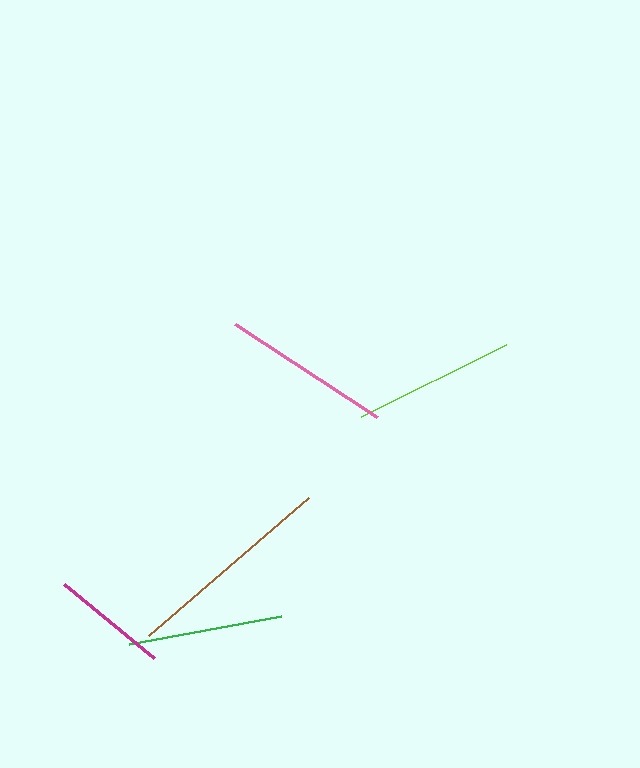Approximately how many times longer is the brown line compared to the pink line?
The brown line is approximately 1.2 times the length of the pink line.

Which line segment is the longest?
The brown line is the longest at approximately 211 pixels.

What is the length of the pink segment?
The pink segment is approximately 170 pixels long.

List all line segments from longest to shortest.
From longest to shortest: brown, pink, lime, green, magenta.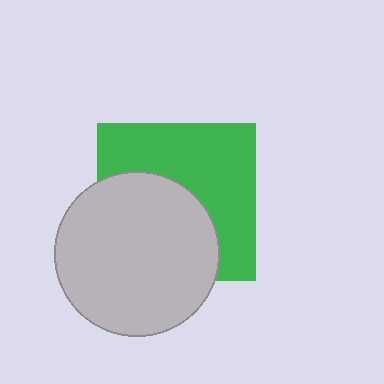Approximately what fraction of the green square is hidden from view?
Roughly 48% of the green square is hidden behind the light gray circle.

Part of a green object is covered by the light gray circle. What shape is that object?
It is a square.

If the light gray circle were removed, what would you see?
You would see the complete green square.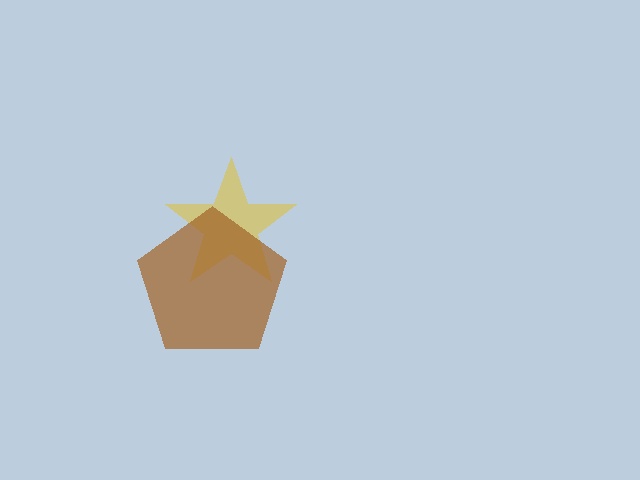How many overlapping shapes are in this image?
There are 2 overlapping shapes in the image.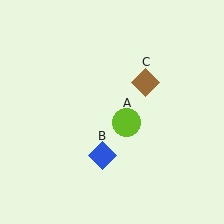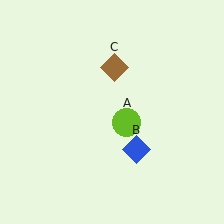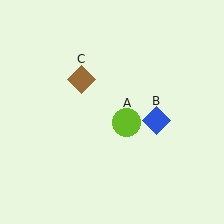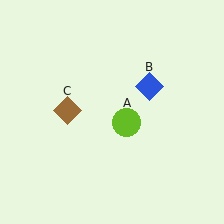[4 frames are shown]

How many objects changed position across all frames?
2 objects changed position: blue diamond (object B), brown diamond (object C).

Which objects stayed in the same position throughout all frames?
Lime circle (object A) remained stationary.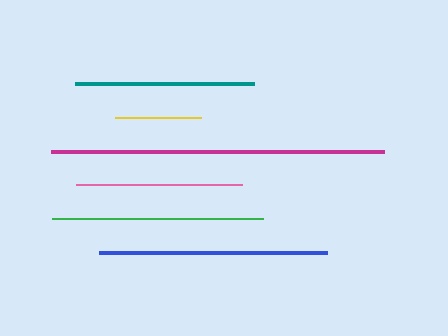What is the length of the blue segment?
The blue segment is approximately 228 pixels long.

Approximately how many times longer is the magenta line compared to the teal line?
The magenta line is approximately 1.9 times the length of the teal line.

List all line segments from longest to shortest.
From longest to shortest: magenta, blue, green, teal, pink, yellow.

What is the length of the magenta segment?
The magenta segment is approximately 333 pixels long.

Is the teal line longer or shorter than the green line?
The green line is longer than the teal line.